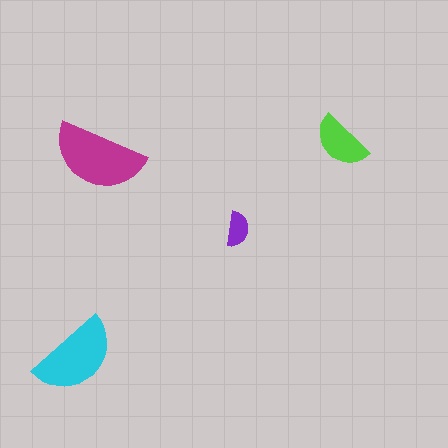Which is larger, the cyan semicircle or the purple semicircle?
The cyan one.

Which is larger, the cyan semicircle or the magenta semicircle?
The magenta one.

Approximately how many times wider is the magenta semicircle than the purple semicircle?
About 2.5 times wider.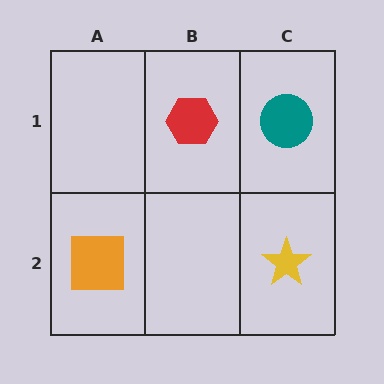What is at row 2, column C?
A yellow star.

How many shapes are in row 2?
2 shapes.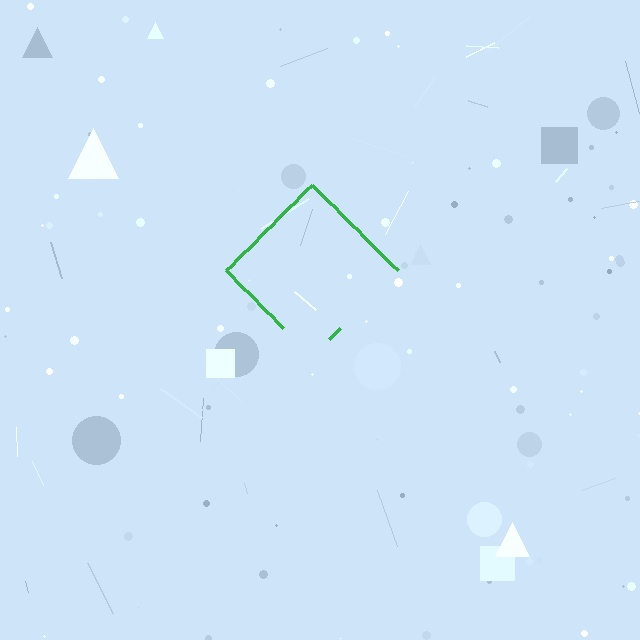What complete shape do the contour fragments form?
The contour fragments form a diamond.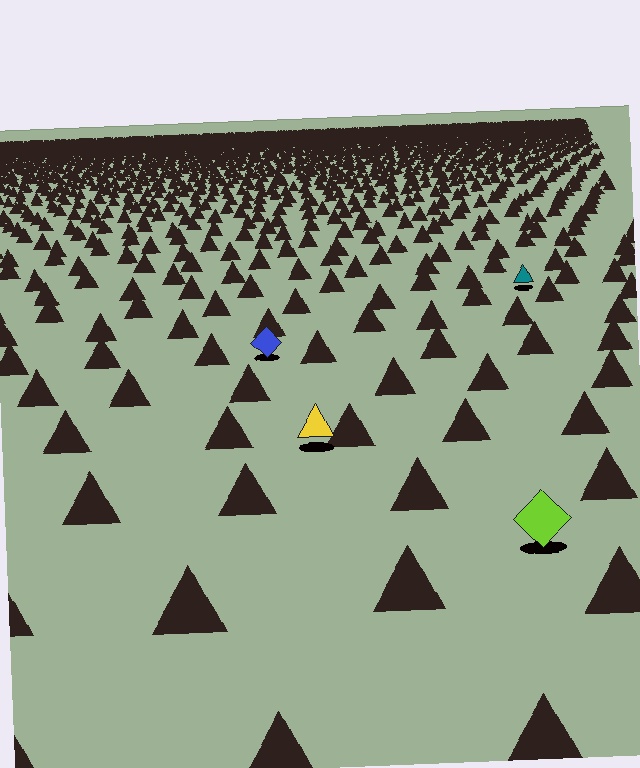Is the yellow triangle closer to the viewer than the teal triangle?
Yes. The yellow triangle is closer — you can tell from the texture gradient: the ground texture is coarser near it.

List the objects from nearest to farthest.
From nearest to farthest: the lime diamond, the yellow triangle, the blue diamond, the teal triangle.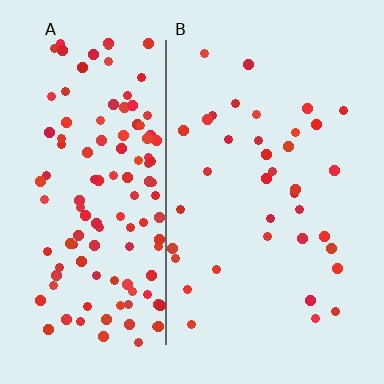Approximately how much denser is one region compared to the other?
Approximately 3.4× — region A over region B.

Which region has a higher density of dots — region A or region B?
A (the left).